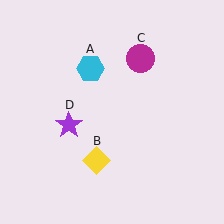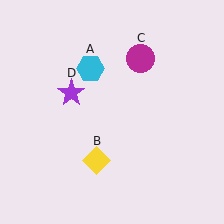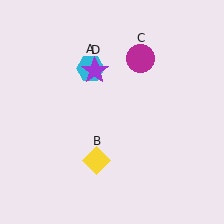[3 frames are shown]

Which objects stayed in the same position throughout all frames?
Cyan hexagon (object A) and yellow diamond (object B) and magenta circle (object C) remained stationary.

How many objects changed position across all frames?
1 object changed position: purple star (object D).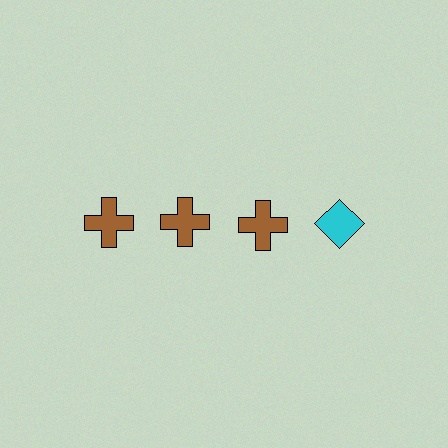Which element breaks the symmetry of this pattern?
The cyan diamond in the top row, second from right column breaks the symmetry. All other shapes are brown crosses.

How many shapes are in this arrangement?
There are 4 shapes arranged in a grid pattern.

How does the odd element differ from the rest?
It differs in both color (cyan instead of brown) and shape (diamond instead of cross).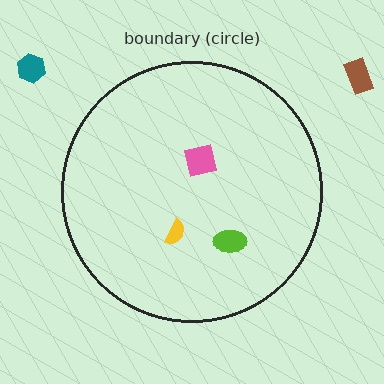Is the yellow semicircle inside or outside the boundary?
Inside.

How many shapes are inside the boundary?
3 inside, 2 outside.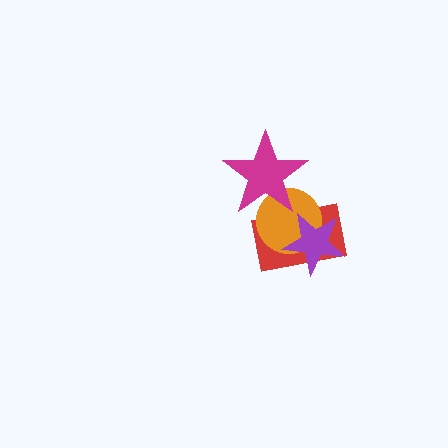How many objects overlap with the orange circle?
3 objects overlap with the orange circle.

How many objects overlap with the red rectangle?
3 objects overlap with the red rectangle.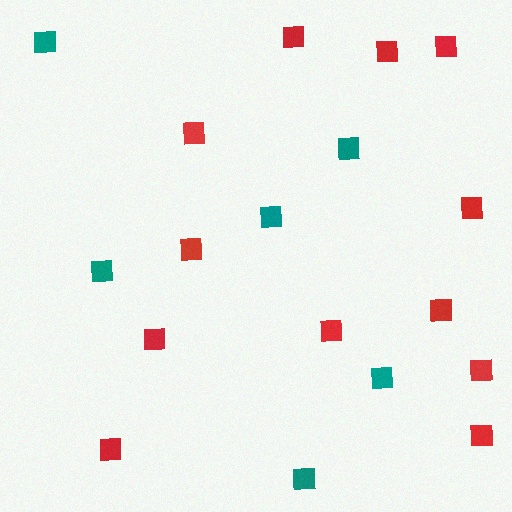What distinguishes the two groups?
There are 2 groups: one group of red squares (12) and one group of teal squares (6).